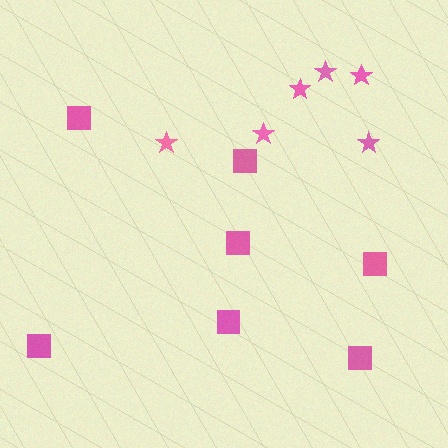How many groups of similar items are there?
There are 2 groups: one group of squares (7) and one group of stars (6).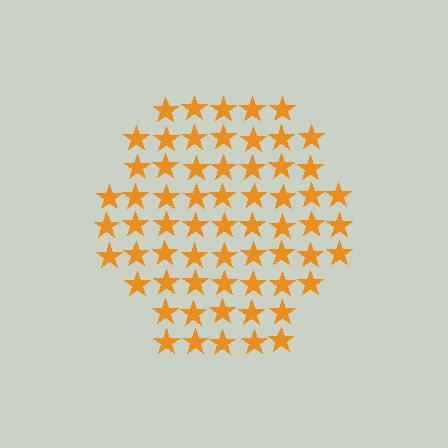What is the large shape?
The large shape is a hexagon.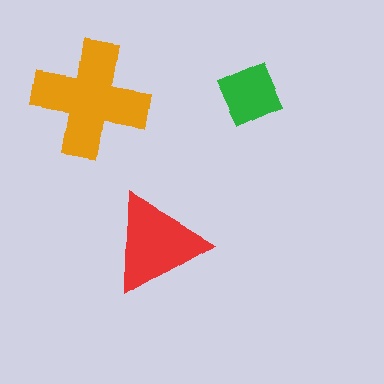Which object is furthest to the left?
The orange cross is leftmost.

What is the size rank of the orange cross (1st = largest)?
1st.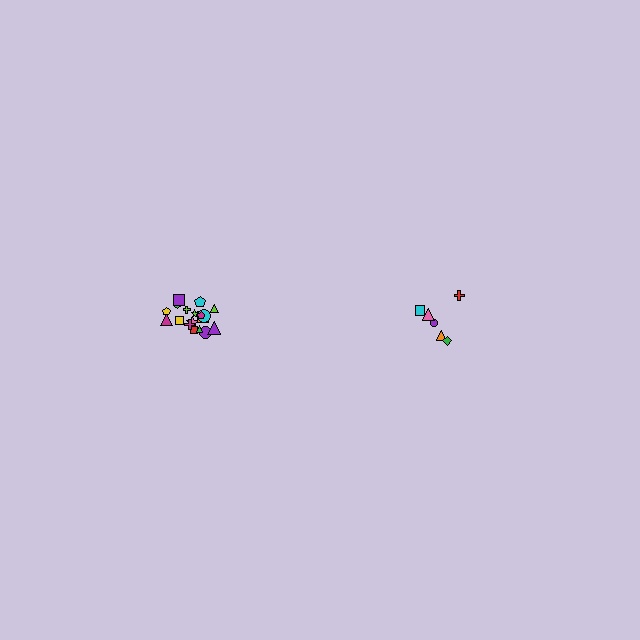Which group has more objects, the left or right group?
The left group.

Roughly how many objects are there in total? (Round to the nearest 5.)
Roughly 25 objects in total.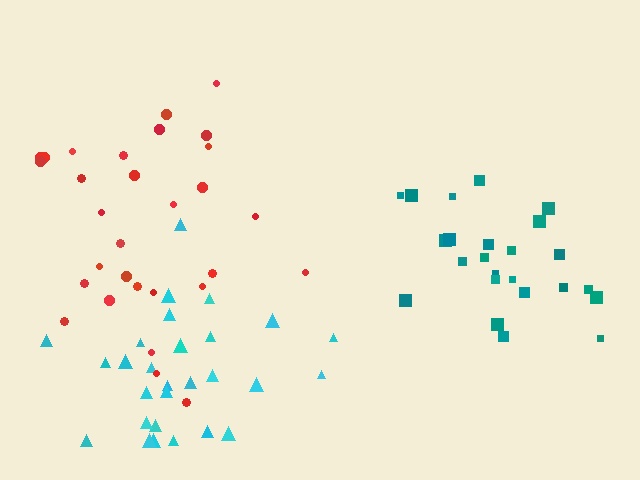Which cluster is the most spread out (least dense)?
Cyan.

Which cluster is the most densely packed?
Teal.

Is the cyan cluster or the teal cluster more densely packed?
Teal.